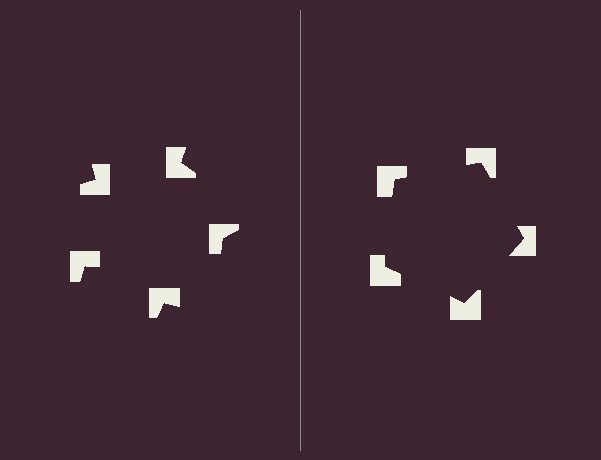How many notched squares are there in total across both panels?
10 — 5 on each side.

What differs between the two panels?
The notched squares are positioned identically on both sides; only the wedge orientations differ. On the right they align to a pentagon; on the left they are misaligned.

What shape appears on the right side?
An illusory pentagon.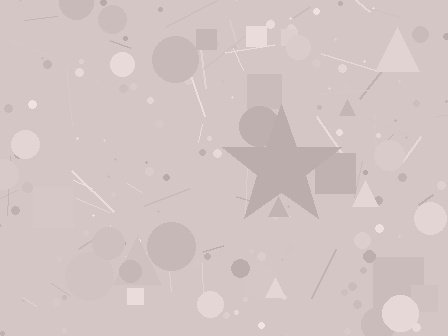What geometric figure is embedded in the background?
A star is embedded in the background.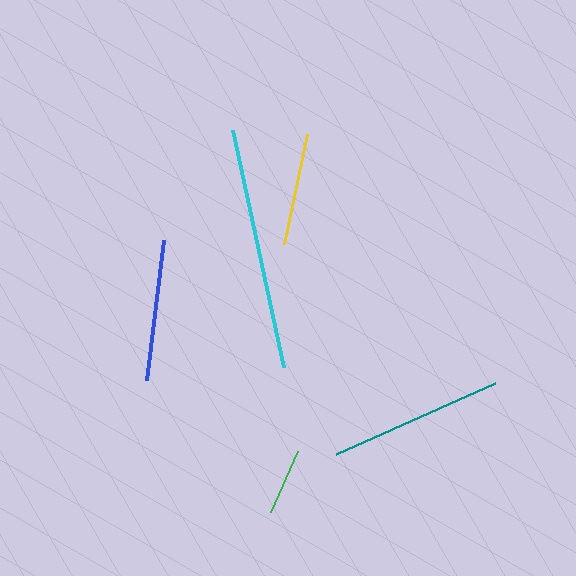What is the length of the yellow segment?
The yellow segment is approximately 112 pixels long.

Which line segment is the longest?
The cyan line is the longest at approximately 242 pixels.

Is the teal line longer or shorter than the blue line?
The teal line is longer than the blue line.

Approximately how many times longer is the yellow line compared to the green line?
The yellow line is approximately 1.7 times the length of the green line.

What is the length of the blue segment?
The blue segment is approximately 141 pixels long.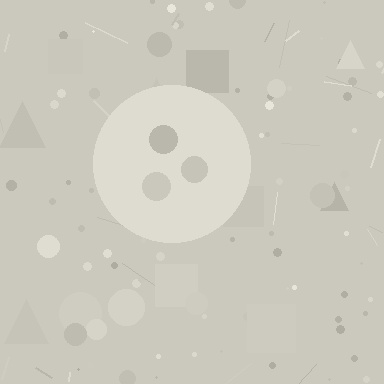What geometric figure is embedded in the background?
A circle is embedded in the background.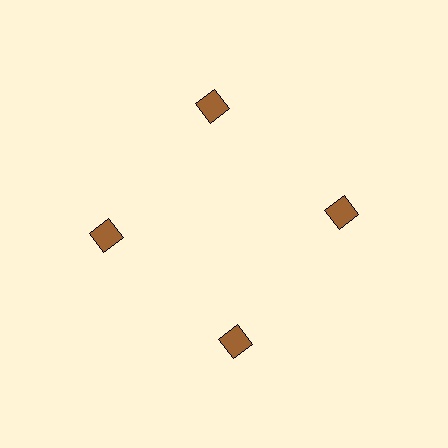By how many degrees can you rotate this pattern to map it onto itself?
The pattern maps onto itself every 90 degrees of rotation.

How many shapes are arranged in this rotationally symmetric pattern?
There are 4 shapes, arranged in 4 groups of 1.